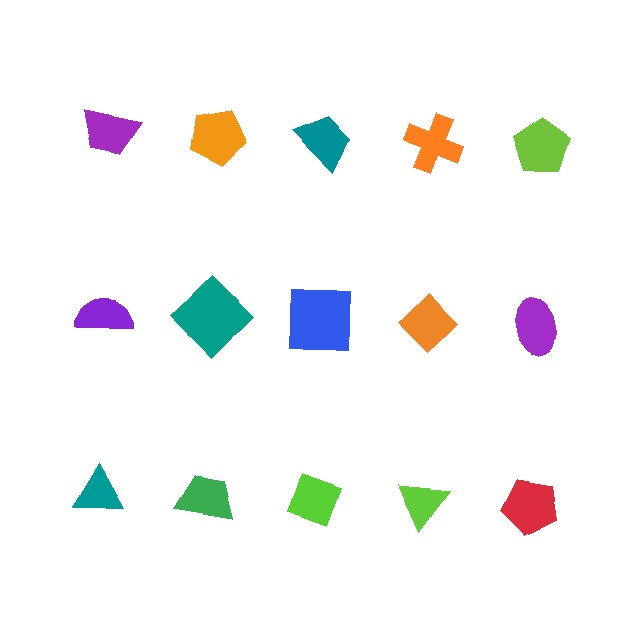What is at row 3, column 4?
A lime triangle.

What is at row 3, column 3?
A lime diamond.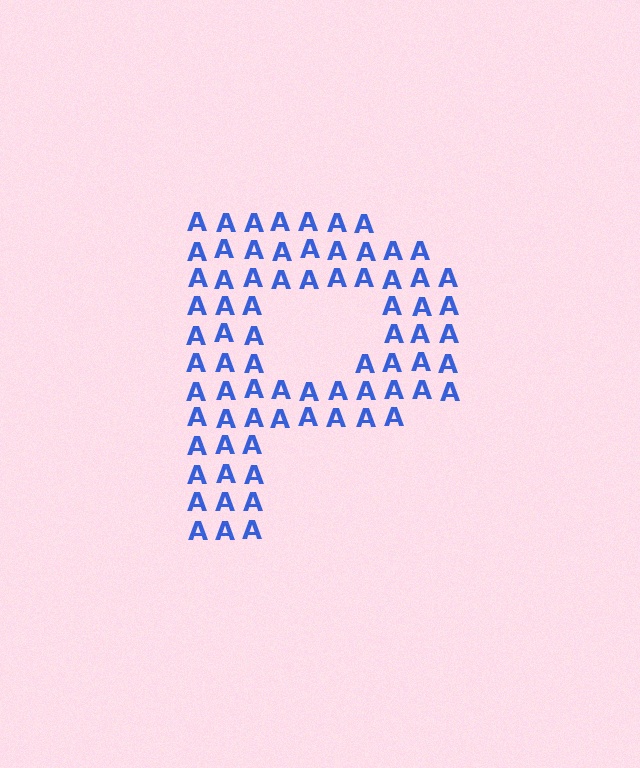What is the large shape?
The large shape is the letter P.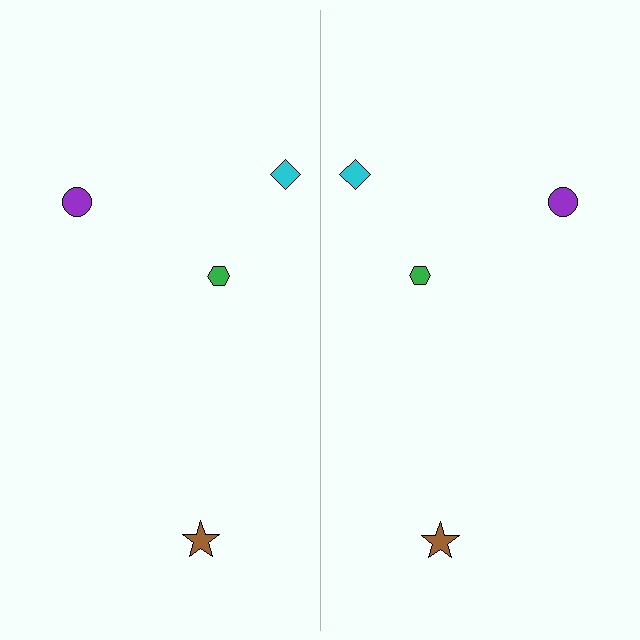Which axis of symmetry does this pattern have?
The pattern has a vertical axis of symmetry running through the center of the image.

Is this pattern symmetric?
Yes, this pattern has bilateral (reflection) symmetry.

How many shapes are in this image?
There are 8 shapes in this image.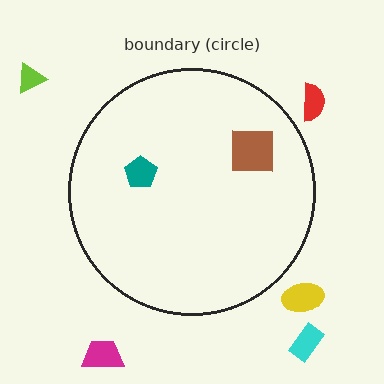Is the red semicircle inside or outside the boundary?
Outside.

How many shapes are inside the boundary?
2 inside, 5 outside.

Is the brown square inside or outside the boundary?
Inside.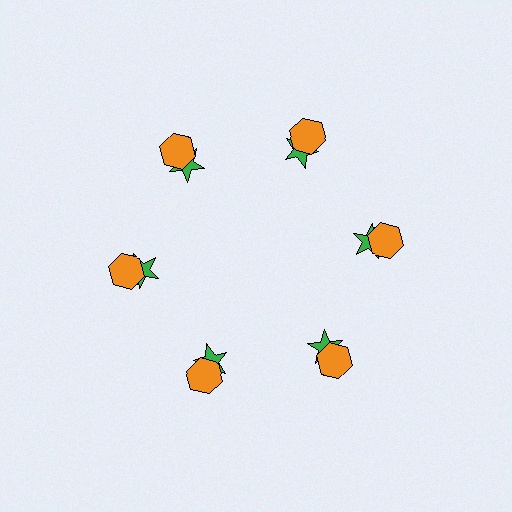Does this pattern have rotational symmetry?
Yes, this pattern has 6-fold rotational symmetry. It looks the same after rotating 60 degrees around the center.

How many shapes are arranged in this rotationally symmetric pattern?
There are 12 shapes, arranged in 6 groups of 2.